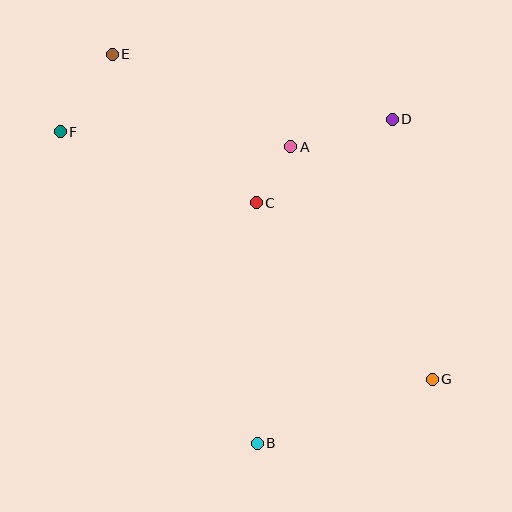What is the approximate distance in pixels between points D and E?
The distance between D and E is approximately 287 pixels.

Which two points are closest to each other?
Points A and C are closest to each other.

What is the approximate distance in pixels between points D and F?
The distance between D and F is approximately 332 pixels.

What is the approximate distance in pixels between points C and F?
The distance between C and F is approximately 208 pixels.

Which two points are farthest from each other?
Points E and G are farthest from each other.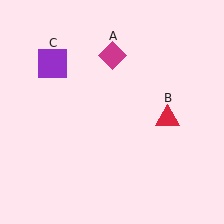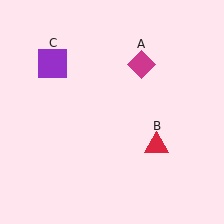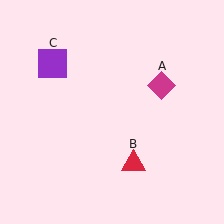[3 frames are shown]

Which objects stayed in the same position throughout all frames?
Purple square (object C) remained stationary.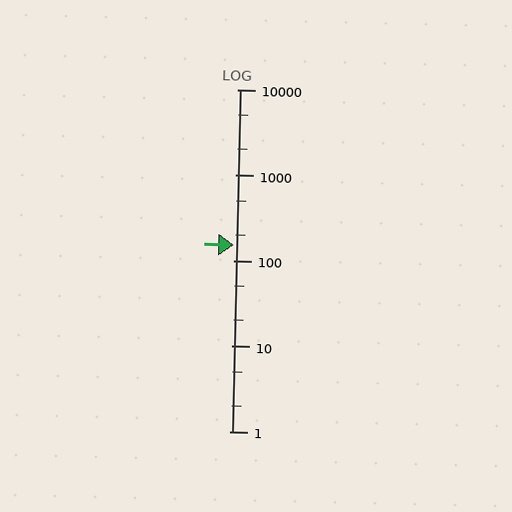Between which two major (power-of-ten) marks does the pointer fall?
The pointer is between 100 and 1000.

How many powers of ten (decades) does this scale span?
The scale spans 4 decades, from 1 to 10000.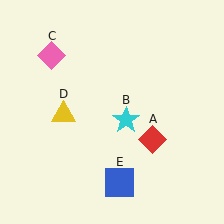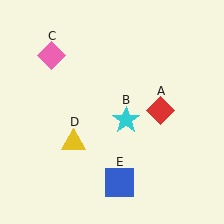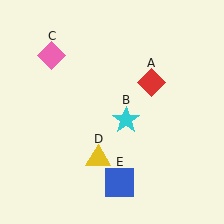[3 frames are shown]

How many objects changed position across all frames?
2 objects changed position: red diamond (object A), yellow triangle (object D).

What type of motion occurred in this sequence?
The red diamond (object A), yellow triangle (object D) rotated counterclockwise around the center of the scene.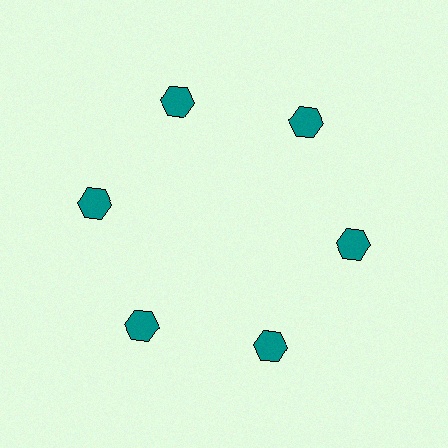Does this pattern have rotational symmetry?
Yes, this pattern has 6-fold rotational symmetry. It looks the same after rotating 60 degrees around the center.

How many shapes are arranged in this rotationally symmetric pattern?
There are 6 shapes, arranged in 6 groups of 1.